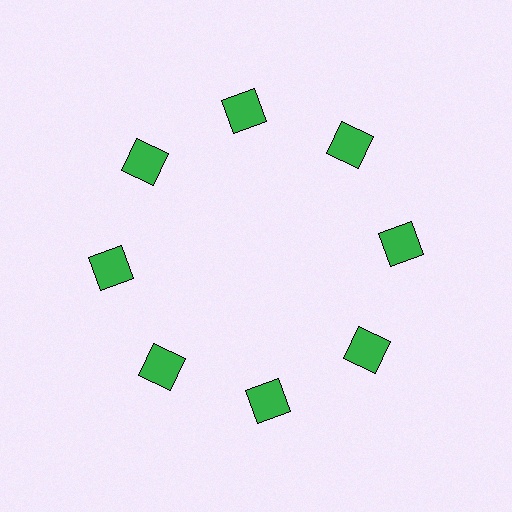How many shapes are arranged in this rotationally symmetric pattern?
There are 8 shapes, arranged in 8 groups of 1.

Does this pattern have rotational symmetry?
Yes, this pattern has 8-fold rotational symmetry. It looks the same after rotating 45 degrees around the center.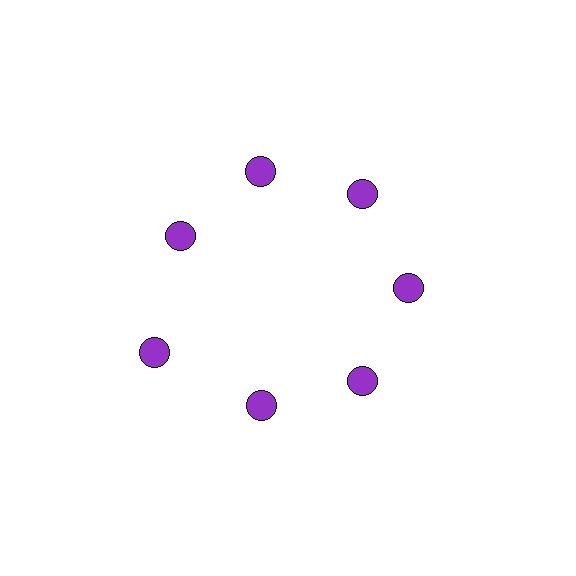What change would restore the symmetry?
The symmetry would be restored by moving it inward, back onto the ring so that all 7 circles sit at equal angles and equal distance from the center.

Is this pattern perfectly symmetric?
No. The 7 purple circles are arranged in a ring, but one element near the 8 o'clock position is pushed outward from the center, breaking the 7-fold rotational symmetry.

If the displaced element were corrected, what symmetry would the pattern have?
It would have 7-fold rotational symmetry — the pattern would map onto itself every 51 degrees.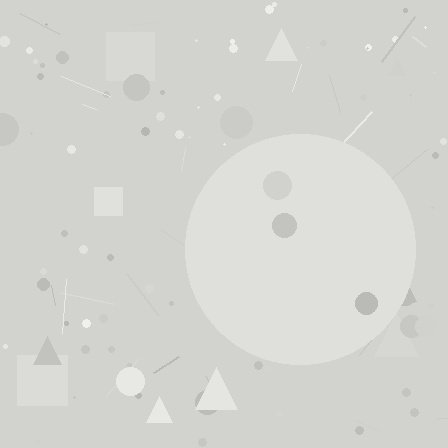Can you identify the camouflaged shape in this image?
The camouflaged shape is a circle.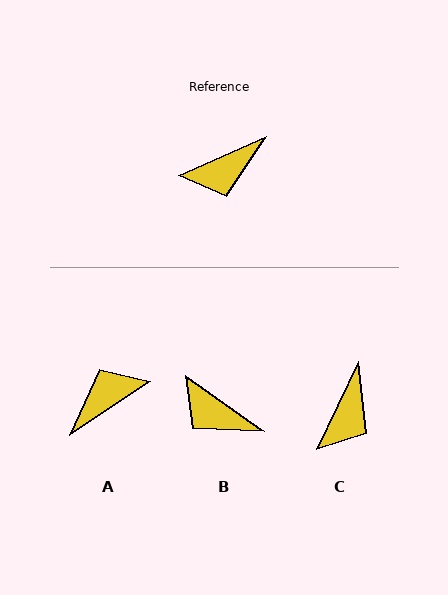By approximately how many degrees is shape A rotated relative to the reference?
Approximately 170 degrees clockwise.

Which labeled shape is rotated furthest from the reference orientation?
A, about 170 degrees away.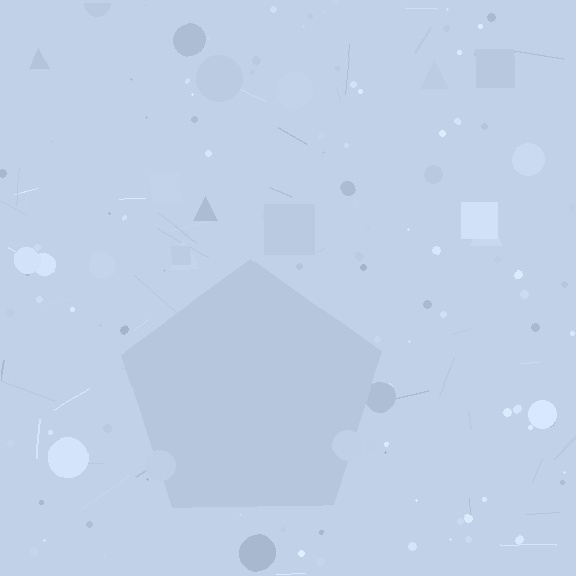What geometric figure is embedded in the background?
A pentagon is embedded in the background.